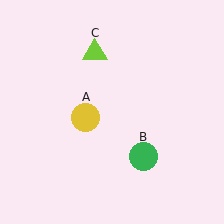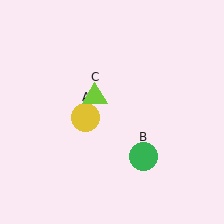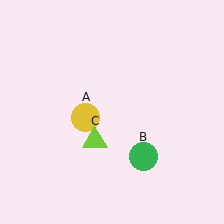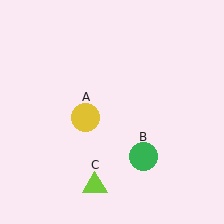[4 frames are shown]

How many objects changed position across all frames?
1 object changed position: lime triangle (object C).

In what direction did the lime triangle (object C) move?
The lime triangle (object C) moved down.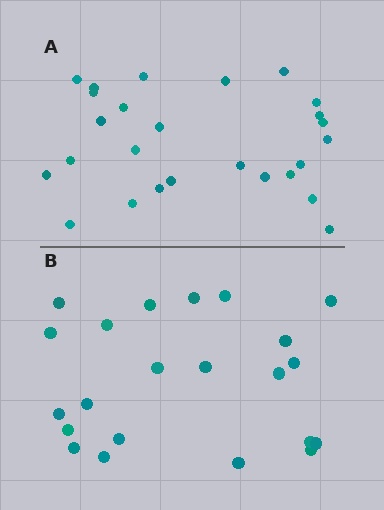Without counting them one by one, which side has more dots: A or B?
Region A (the top region) has more dots.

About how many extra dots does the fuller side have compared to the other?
Region A has about 4 more dots than region B.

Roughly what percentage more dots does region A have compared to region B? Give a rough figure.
About 20% more.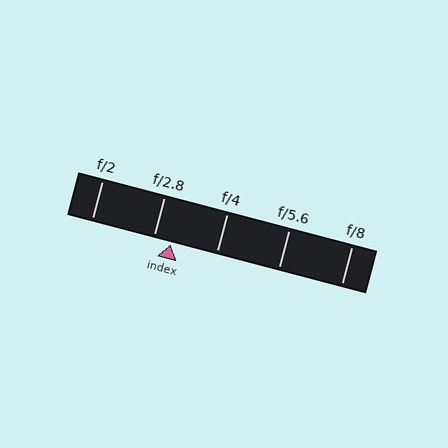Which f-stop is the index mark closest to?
The index mark is closest to f/2.8.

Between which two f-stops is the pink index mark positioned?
The index mark is between f/2.8 and f/4.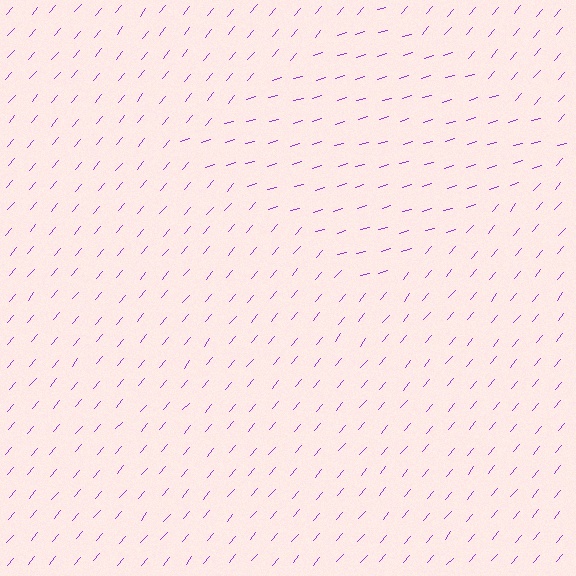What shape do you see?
I see a diamond.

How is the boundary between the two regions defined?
The boundary is defined purely by a change in line orientation (approximately 34 degrees difference). All lines are the same color and thickness.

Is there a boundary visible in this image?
Yes, there is a texture boundary formed by a change in line orientation.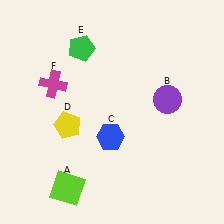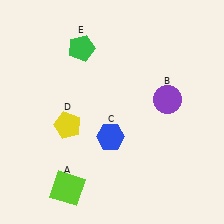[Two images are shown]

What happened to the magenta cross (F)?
The magenta cross (F) was removed in Image 2. It was in the top-left area of Image 1.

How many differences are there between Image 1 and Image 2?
There is 1 difference between the two images.